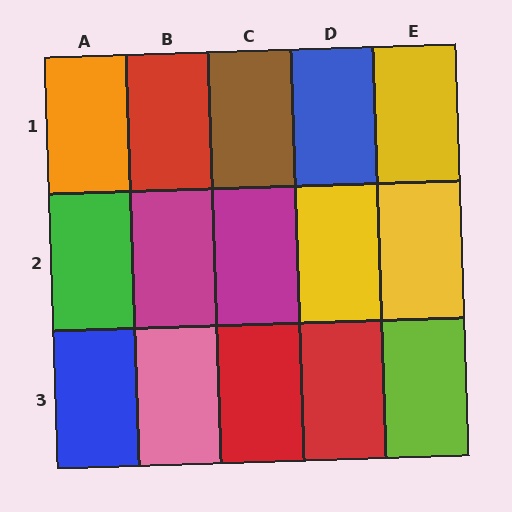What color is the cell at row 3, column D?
Red.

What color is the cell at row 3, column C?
Red.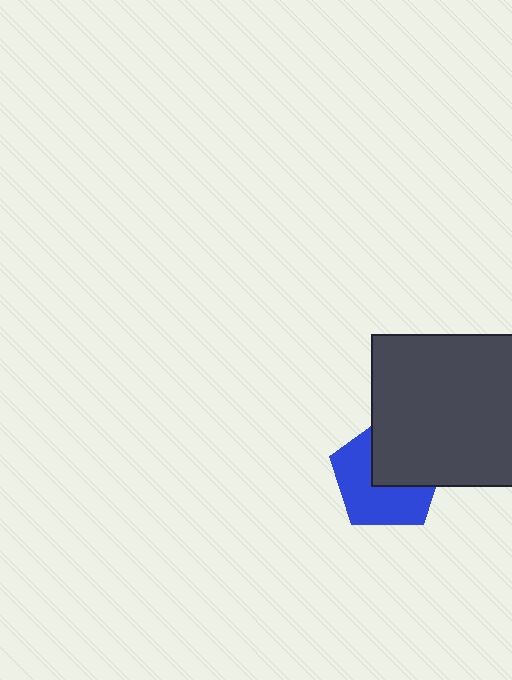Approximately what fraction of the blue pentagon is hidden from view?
Roughly 44% of the blue pentagon is hidden behind the dark gray square.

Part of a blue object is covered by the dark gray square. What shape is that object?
It is a pentagon.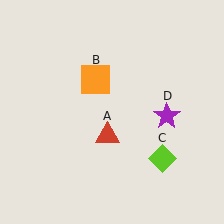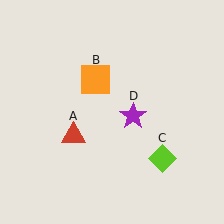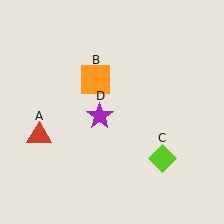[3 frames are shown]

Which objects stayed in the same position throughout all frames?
Orange square (object B) and lime diamond (object C) remained stationary.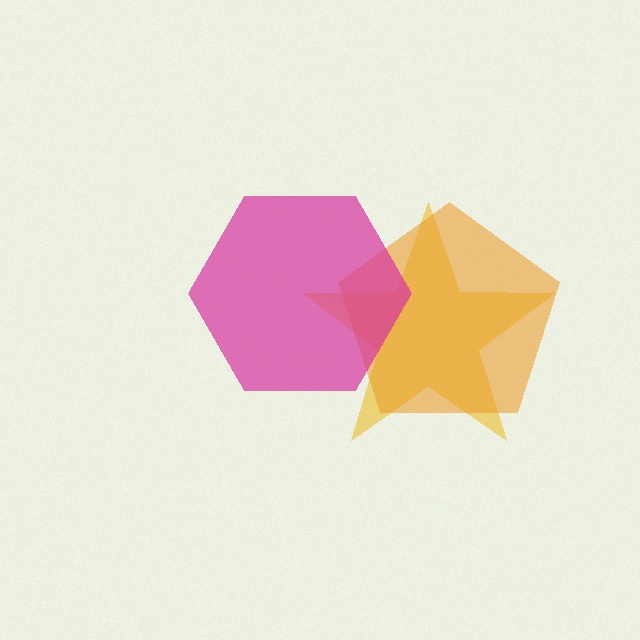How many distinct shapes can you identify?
There are 3 distinct shapes: a yellow star, an orange pentagon, a magenta hexagon.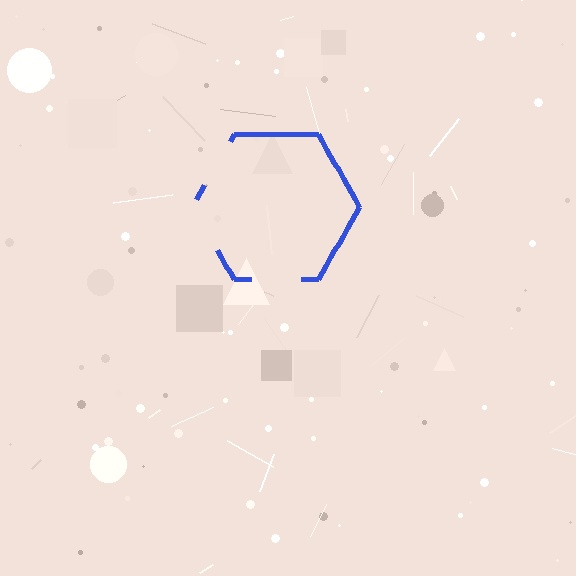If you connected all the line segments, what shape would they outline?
They would outline a hexagon.